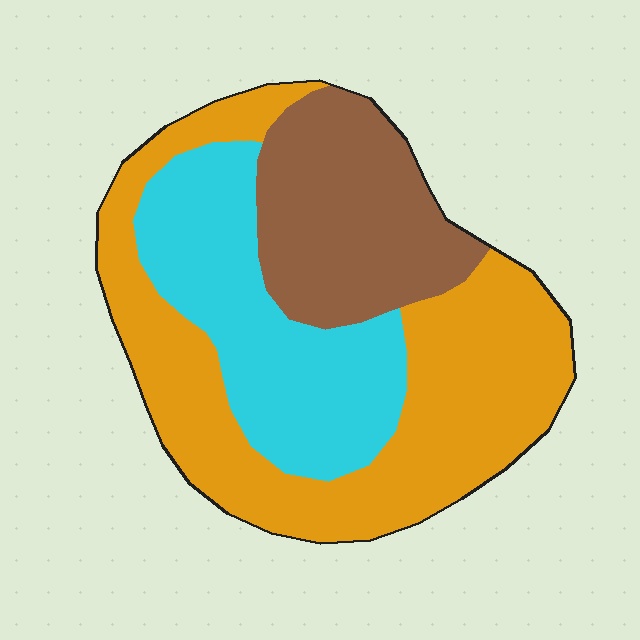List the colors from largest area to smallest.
From largest to smallest: orange, cyan, brown.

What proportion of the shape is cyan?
Cyan covers about 30% of the shape.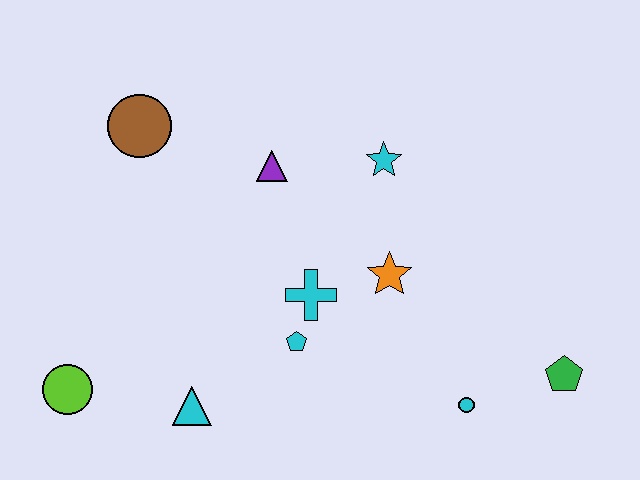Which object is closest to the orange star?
The cyan cross is closest to the orange star.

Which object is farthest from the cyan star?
The lime circle is farthest from the cyan star.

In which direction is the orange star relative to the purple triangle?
The orange star is to the right of the purple triangle.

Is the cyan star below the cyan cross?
No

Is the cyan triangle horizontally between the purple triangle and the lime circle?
Yes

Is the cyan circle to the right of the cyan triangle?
Yes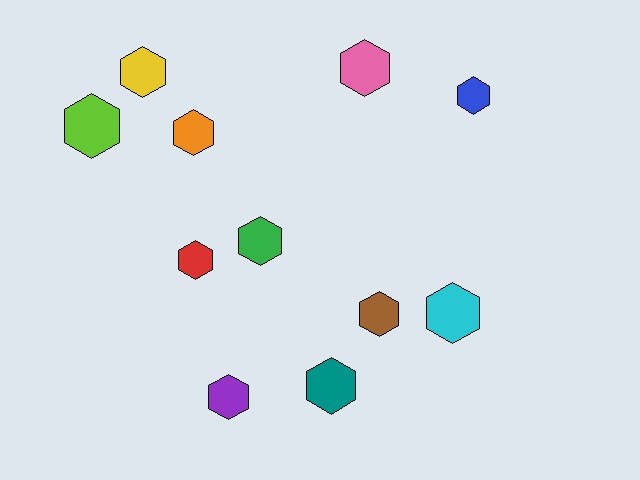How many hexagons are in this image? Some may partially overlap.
There are 11 hexagons.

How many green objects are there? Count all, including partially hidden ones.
There is 1 green object.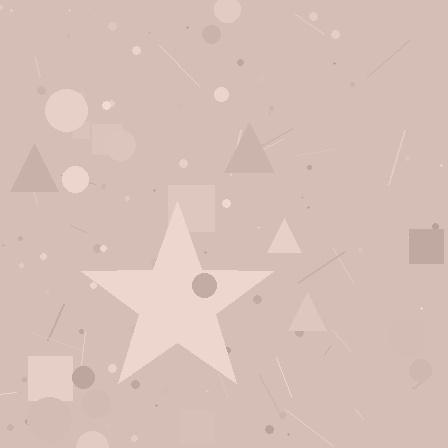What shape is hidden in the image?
A star is hidden in the image.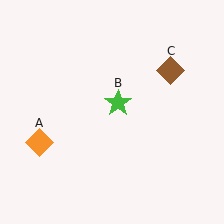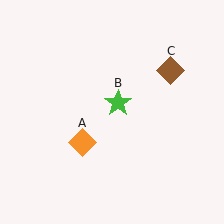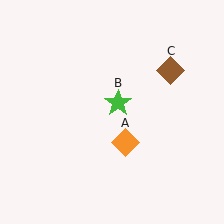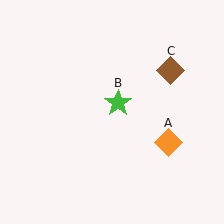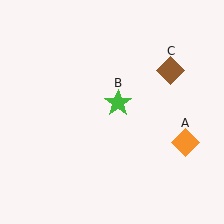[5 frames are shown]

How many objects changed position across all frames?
1 object changed position: orange diamond (object A).